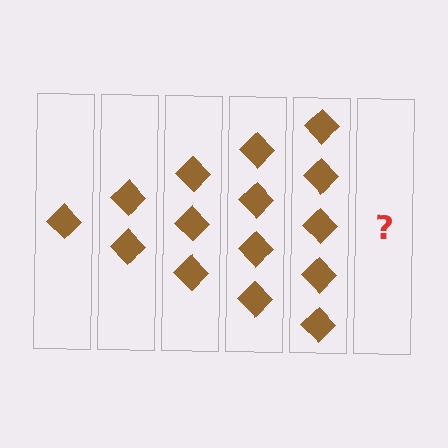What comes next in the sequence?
The next element should be 6 diamonds.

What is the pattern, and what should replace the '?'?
The pattern is that each step adds one more diamond. The '?' should be 6 diamonds.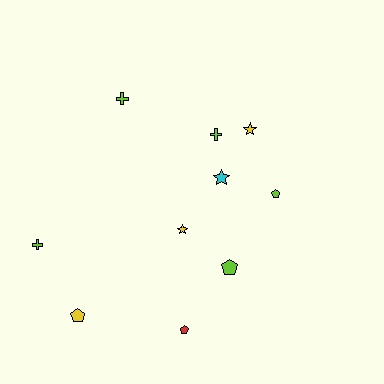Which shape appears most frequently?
Pentagon, with 4 objects.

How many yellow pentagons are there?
There is 1 yellow pentagon.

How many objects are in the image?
There are 10 objects.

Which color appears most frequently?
Lime, with 5 objects.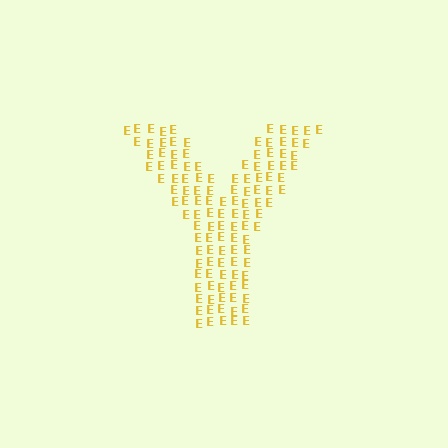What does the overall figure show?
The overall figure shows the letter Y.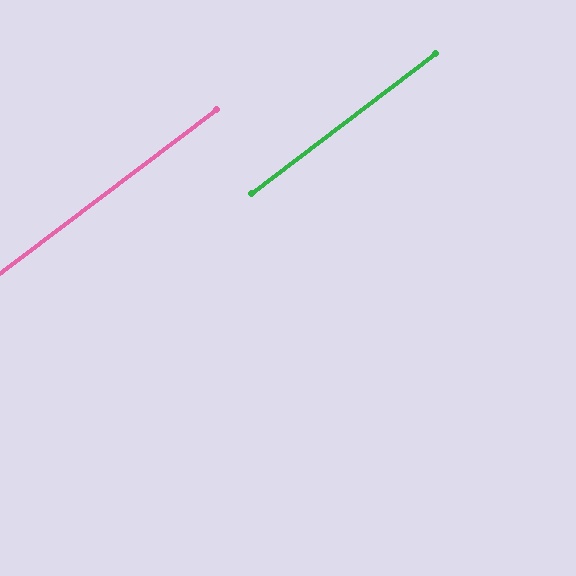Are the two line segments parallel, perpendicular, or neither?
Parallel — their directions differ by only 0.2°.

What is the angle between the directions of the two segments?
Approximately 0 degrees.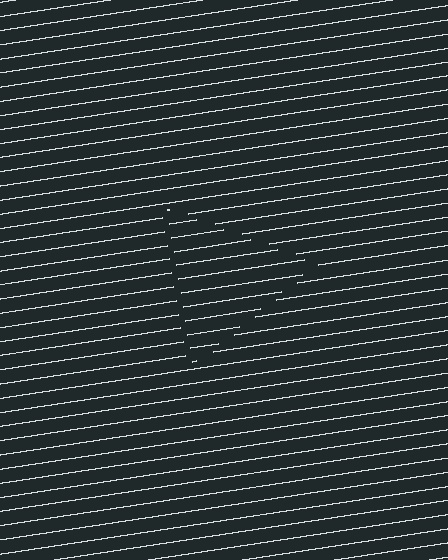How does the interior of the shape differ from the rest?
The interior of the shape contains the same grating, shifted by half a period — the contour is defined by the phase discontinuity where line-ends from the inner and outer gratings abut.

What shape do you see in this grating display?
An illusory triangle. The interior of the shape contains the same grating, shifted by half a period — the contour is defined by the phase discontinuity where line-ends from the inner and outer gratings abut.